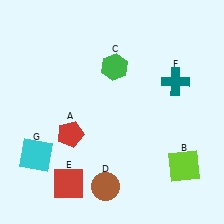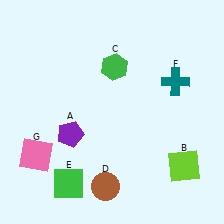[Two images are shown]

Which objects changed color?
A changed from red to purple. E changed from red to green. G changed from cyan to pink.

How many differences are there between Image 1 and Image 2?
There are 3 differences between the two images.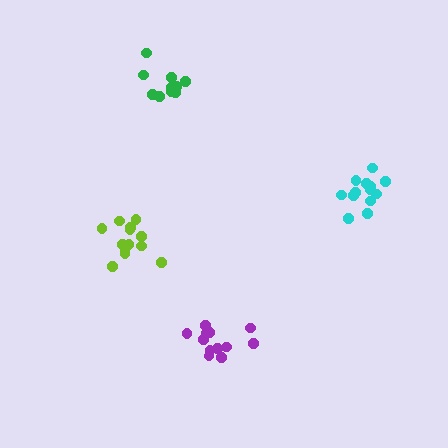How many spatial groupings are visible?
There are 4 spatial groupings.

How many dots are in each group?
Group 1: 13 dots, Group 2: 10 dots, Group 3: 12 dots, Group 4: 13 dots (48 total).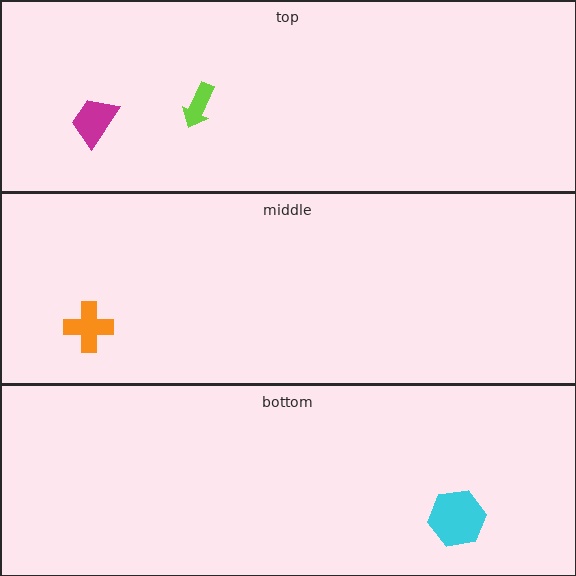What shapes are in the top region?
The lime arrow, the magenta trapezoid.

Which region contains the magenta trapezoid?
The top region.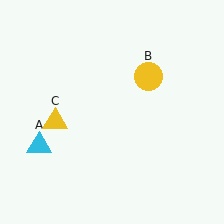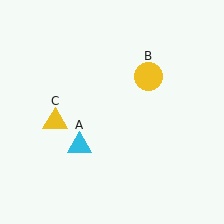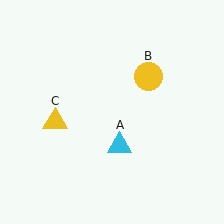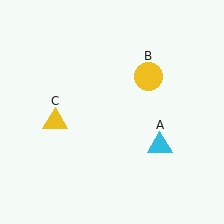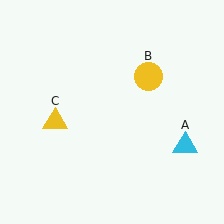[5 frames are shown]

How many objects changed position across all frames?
1 object changed position: cyan triangle (object A).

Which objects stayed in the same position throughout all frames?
Yellow circle (object B) and yellow triangle (object C) remained stationary.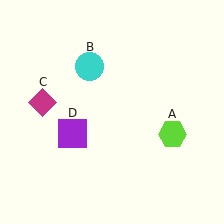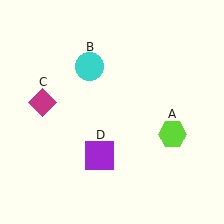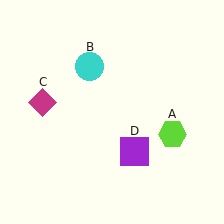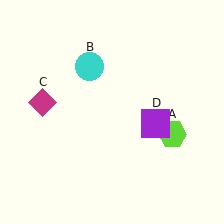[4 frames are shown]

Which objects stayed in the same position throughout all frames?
Lime hexagon (object A) and cyan circle (object B) and magenta diamond (object C) remained stationary.